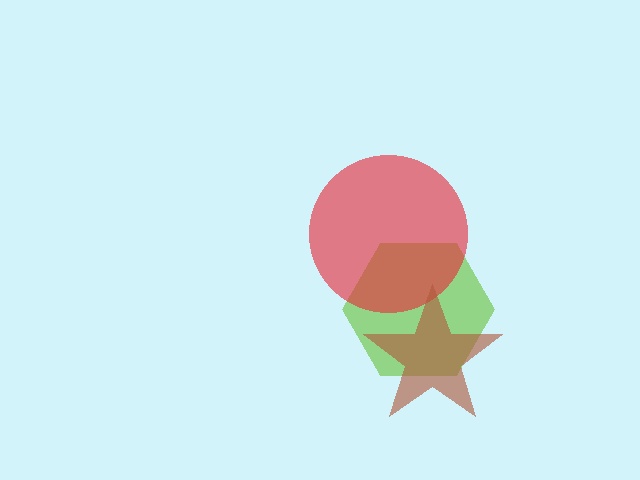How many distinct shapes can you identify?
There are 3 distinct shapes: a lime hexagon, a red circle, a brown star.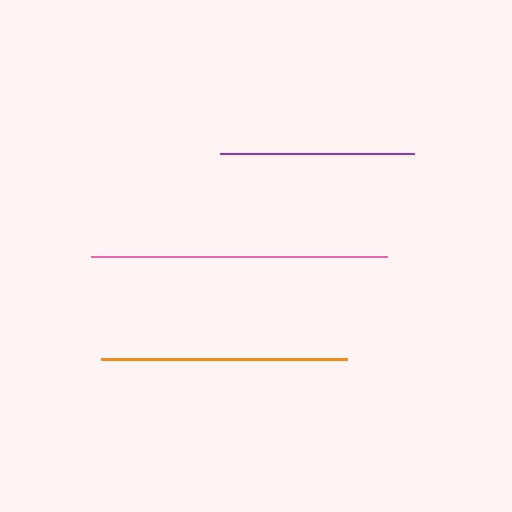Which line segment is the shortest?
The purple line is the shortest at approximately 195 pixels.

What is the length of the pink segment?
The pink segment is approximately 296 pixels long.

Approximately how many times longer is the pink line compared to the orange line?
The pink line is approximately 1.2 times the length of the orange line.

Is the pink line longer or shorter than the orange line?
The pink line is longer than the orange line.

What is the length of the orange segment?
The orange segment is approximately 246 pixels long.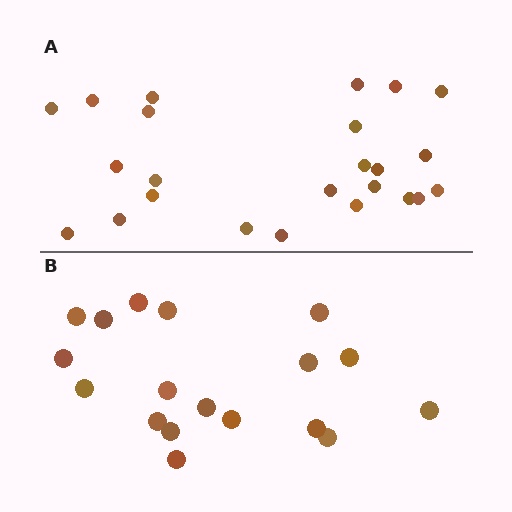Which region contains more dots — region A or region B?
Region A (the top region) has more dots.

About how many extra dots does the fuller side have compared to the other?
Region A has about 6 more dots than region B.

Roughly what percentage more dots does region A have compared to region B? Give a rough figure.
About 35% more.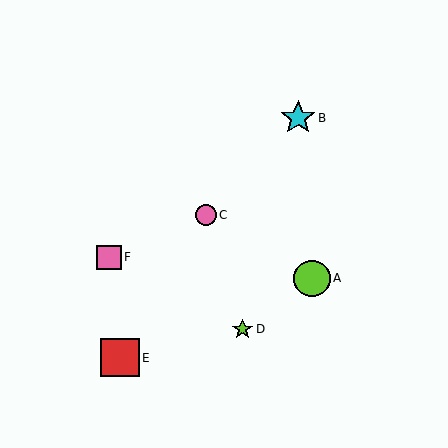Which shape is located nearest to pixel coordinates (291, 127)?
The cyan star (labeled B) at (298, 118) is nearest to that location.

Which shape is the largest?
The red square (labeled E) is the largest.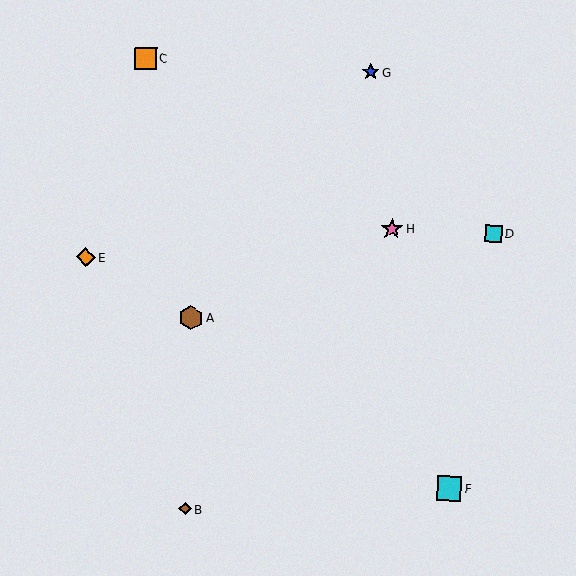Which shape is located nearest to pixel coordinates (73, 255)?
The orange diamond (labeled E) at (86, 257) is nearest to that location.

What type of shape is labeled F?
Shape F is a cyan square.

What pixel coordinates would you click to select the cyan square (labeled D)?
Click at (493, 234) to select the cyan square D.